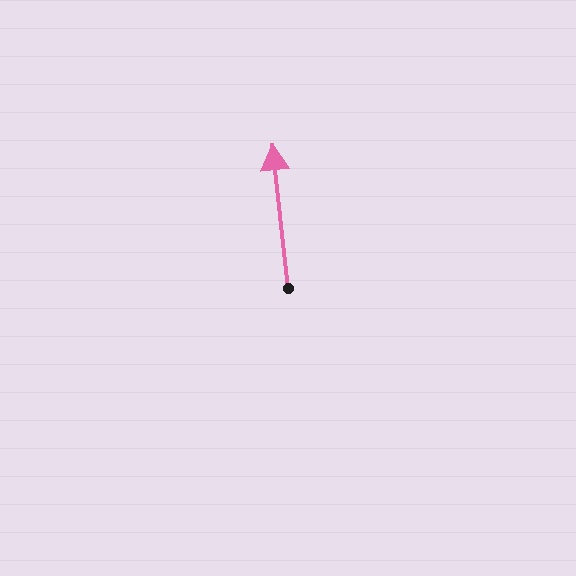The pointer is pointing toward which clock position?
Roughly 12 o'clock.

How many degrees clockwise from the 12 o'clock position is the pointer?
Approximately 354 degrees.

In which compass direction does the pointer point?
North.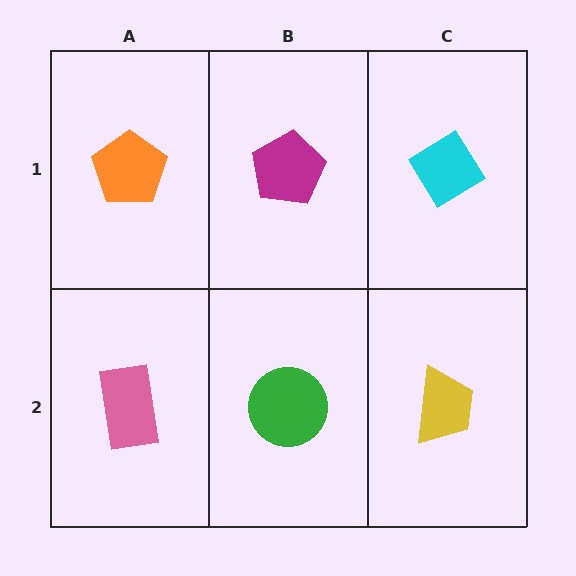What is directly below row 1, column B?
A green circle.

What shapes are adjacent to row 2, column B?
A magenta pentagon (row 1, column B), a pink rectangle (row 2, column A), a yellow trapezoid (row 2, column C).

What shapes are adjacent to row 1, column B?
A green circle (row 2, column B), an orange pentagon (row 1, column A), a cyan diamond (row 1, column C).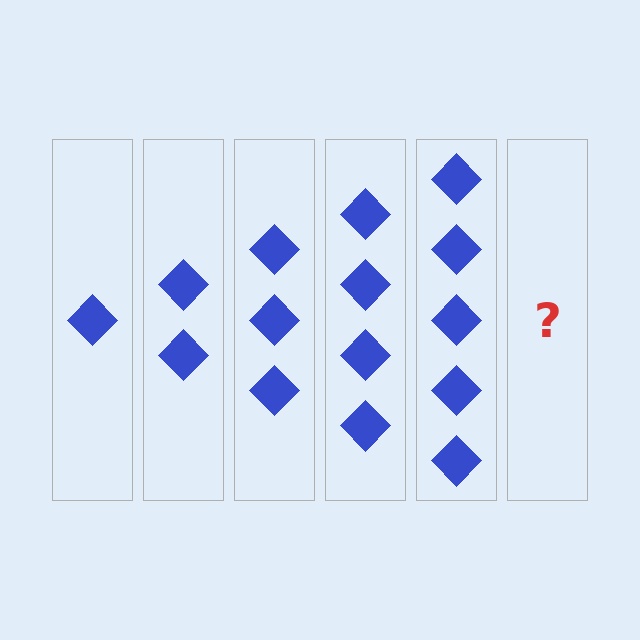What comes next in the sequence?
The next element should be 6 diamonds.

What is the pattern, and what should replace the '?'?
The pattern is that each step adds one more diamond. The '?' should be 6 diamonds.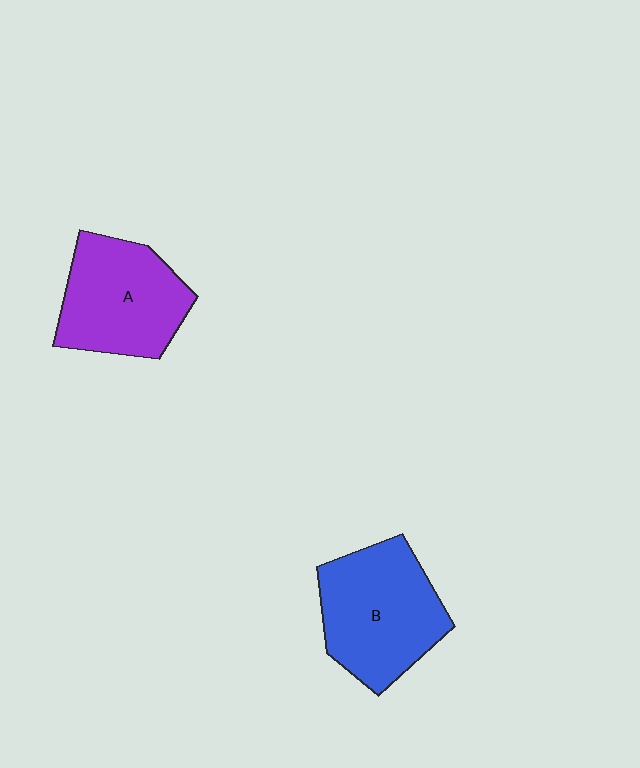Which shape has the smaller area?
Shape A (purple).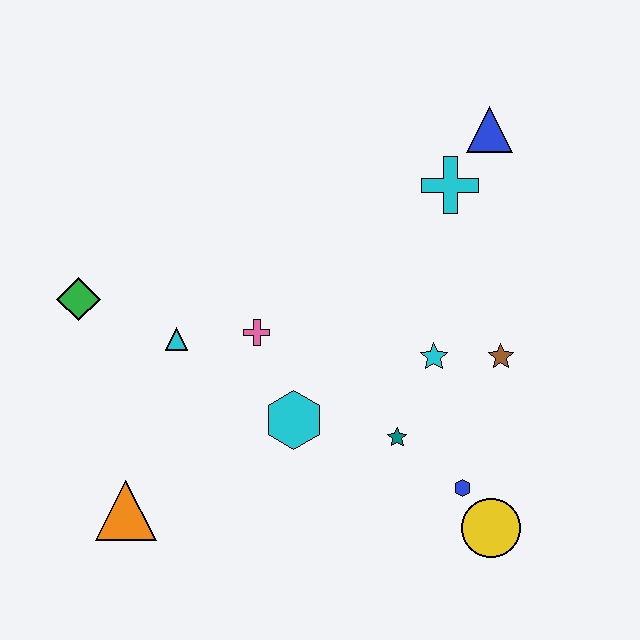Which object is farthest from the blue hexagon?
The green diamond is farthest from the blue hexagon.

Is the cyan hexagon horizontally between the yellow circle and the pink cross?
Yes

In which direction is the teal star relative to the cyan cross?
The teal star is below the cyan cross.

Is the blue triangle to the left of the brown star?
Yes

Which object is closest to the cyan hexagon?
The pink cross is closest to the cyan hexagon.